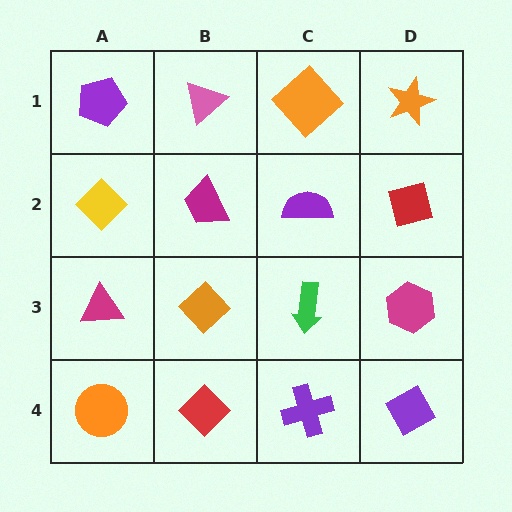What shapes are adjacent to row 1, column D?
A red diamond (row 2, column D), an orange diamond (row 1, column C).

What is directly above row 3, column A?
A yellow diamond.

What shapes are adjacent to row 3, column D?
A red diamond (row 2, column D), a purple diamond (row 4, column D), a green arrow (row 3, column C).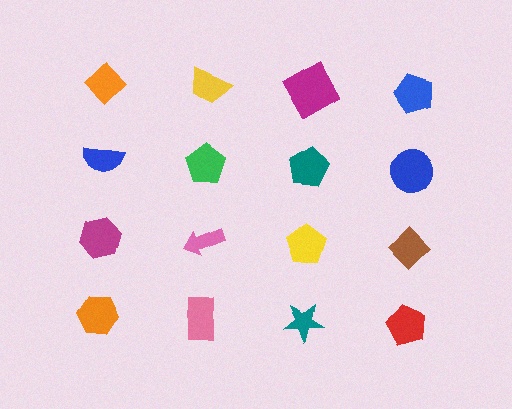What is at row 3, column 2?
A pink arrow.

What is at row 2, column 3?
A teal pentagon.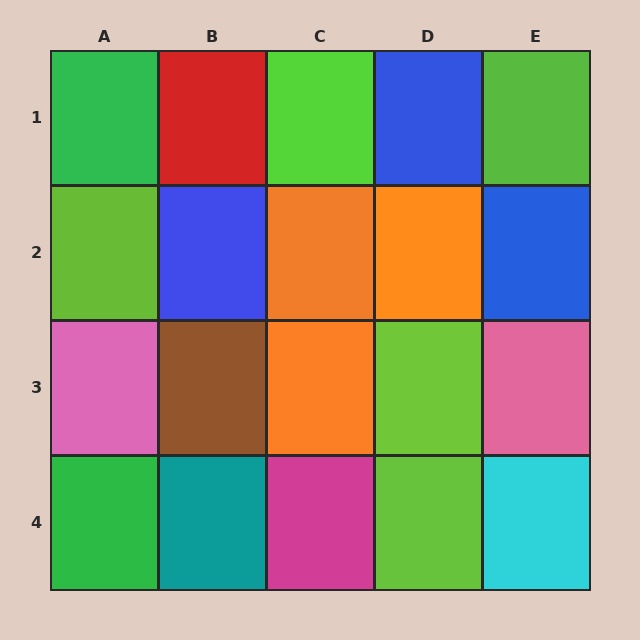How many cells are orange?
3 cells are orange.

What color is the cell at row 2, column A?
Lime.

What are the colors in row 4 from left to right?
Green, teal, magenta, lime, cyan.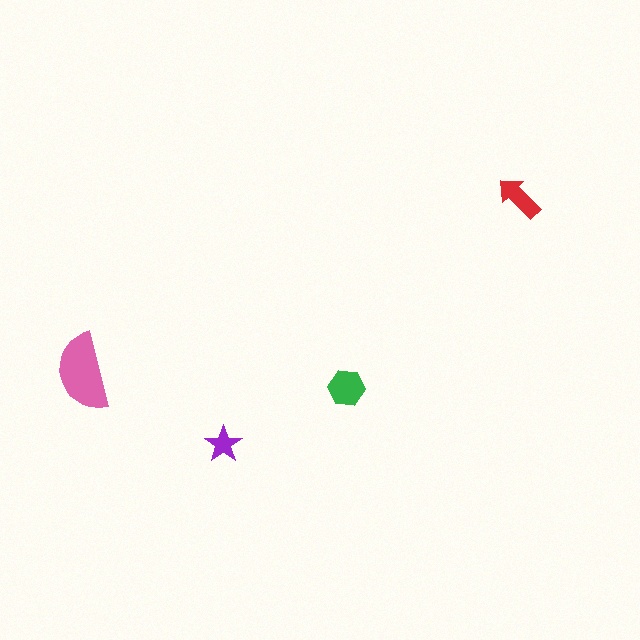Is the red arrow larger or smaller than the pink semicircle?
Smaller.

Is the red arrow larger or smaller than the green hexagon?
Smaller.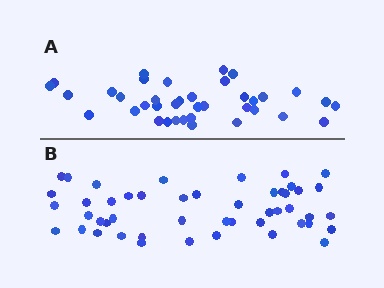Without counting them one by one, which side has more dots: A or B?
Region B (the bottom region) has more dots.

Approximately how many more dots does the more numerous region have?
Region B has roughly 10 or so more dots than region A.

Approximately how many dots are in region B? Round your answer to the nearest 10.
About 50 dots. (The exact count is 48, which rounds to 50.)